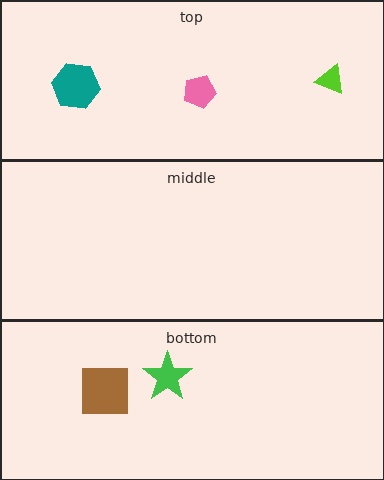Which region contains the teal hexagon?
The top region.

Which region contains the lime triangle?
The top region.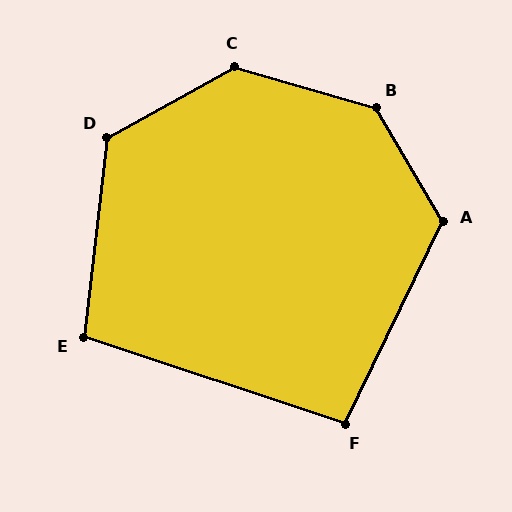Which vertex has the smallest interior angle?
F, at approximately 98 degrees.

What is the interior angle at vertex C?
Approximately 135 degrees (obtuse).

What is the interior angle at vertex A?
Approximately 123 degrees (obtuse).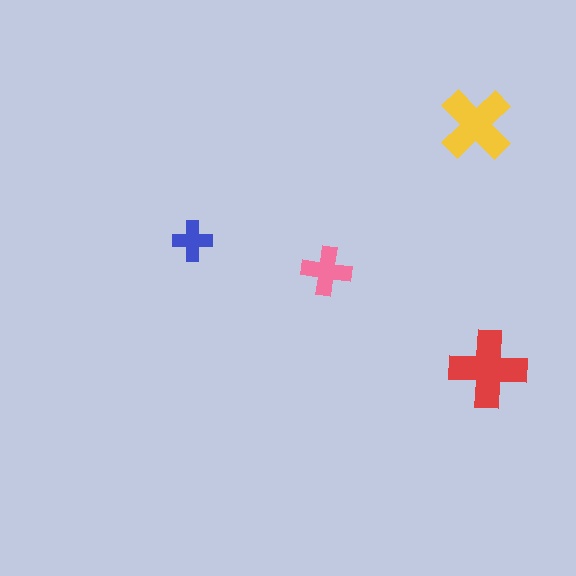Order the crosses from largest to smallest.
the red one, the yellow one, the pink one, the blue one.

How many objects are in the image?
There are 4 objects in the image.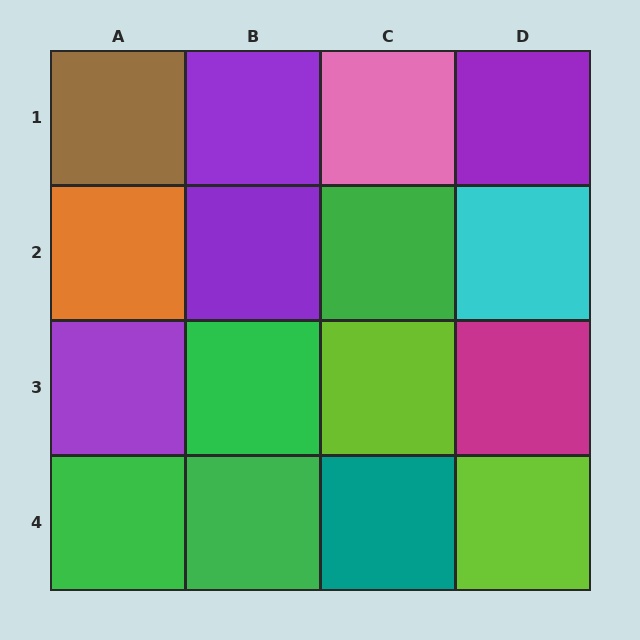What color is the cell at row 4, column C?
Teal.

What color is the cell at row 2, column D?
Cyan.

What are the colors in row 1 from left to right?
Brown, purple, pink, purple.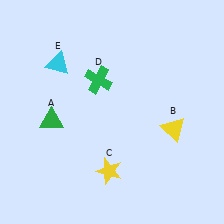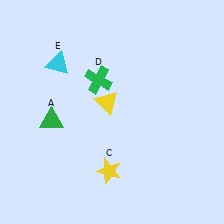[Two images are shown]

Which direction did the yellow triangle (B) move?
The yellow triangle (B) moved left.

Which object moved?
The yellow triangle (B) moved left.